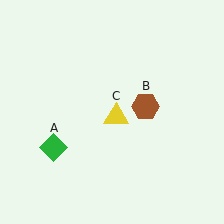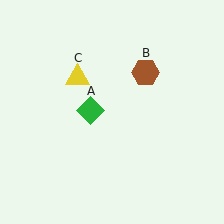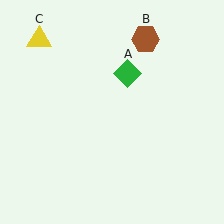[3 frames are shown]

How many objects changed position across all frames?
3 objects changed position: green diamond (object A), brown hexagon (object B), yellow triangle (object C).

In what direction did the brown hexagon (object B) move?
The brown hexagon (object B) moved up.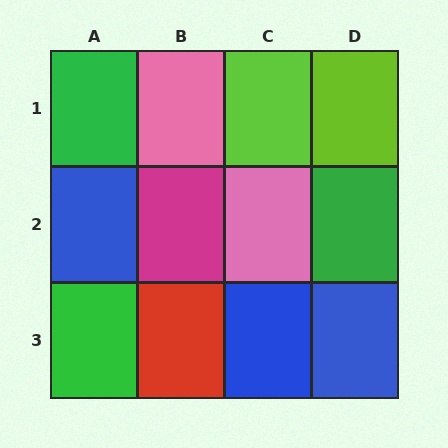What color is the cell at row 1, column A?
Green.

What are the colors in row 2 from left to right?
Blue, magenta, pink, green.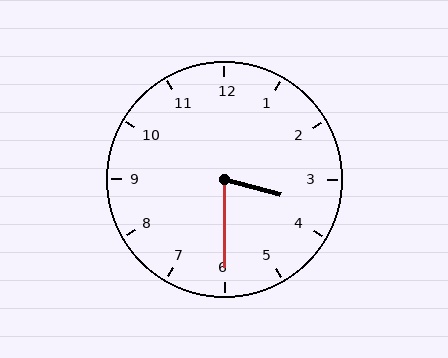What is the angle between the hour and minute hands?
Approximately 75 degrees.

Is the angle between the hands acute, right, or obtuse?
It is acute.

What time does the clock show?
3:30.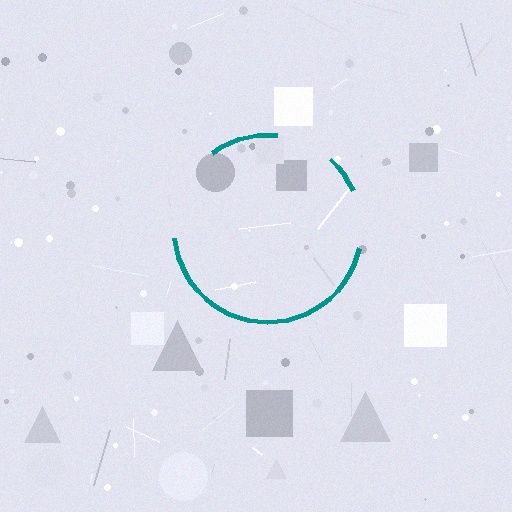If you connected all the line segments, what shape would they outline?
They would outline a circle.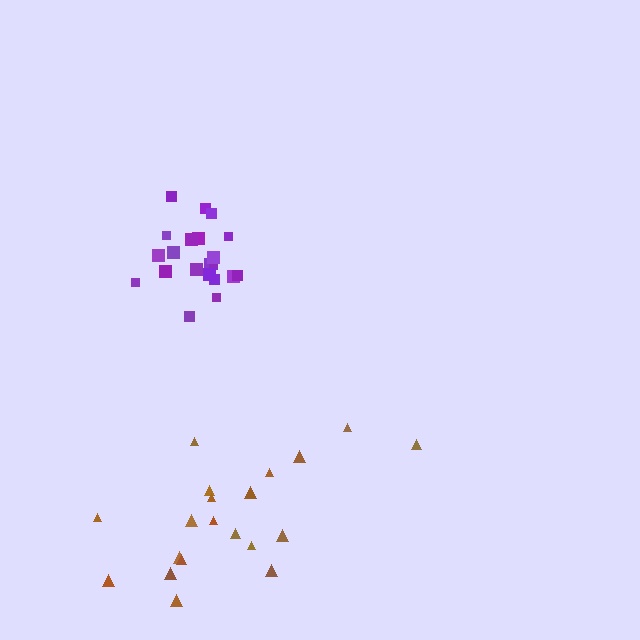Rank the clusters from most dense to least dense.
purple, brown.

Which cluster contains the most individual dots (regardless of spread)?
Purple (21).